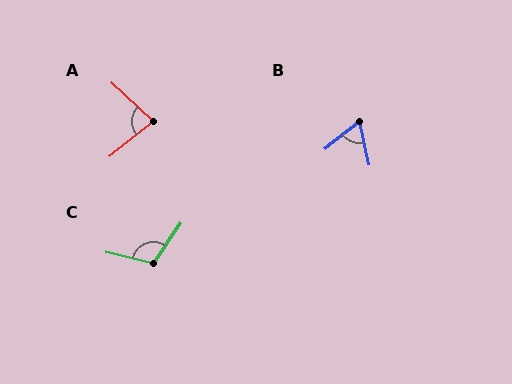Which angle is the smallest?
B, at approximately 64 degrees.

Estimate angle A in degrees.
Approximately 81 degrees.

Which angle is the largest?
C, at approximately 110 degrees.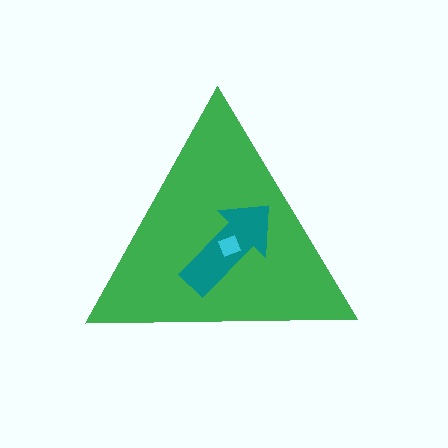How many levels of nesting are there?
3.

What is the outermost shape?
The green triangle.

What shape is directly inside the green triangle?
The teal arrow.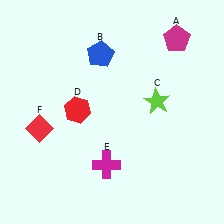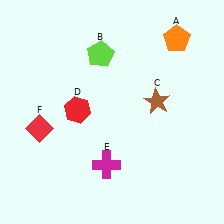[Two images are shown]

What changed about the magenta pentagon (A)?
In Image 1, A is magenta. In Image 2, it changed to orange.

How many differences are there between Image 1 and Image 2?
There are 3 differences between the two images.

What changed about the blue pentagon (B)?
In Image 1, B is blue. In Image 2, it changed to lime.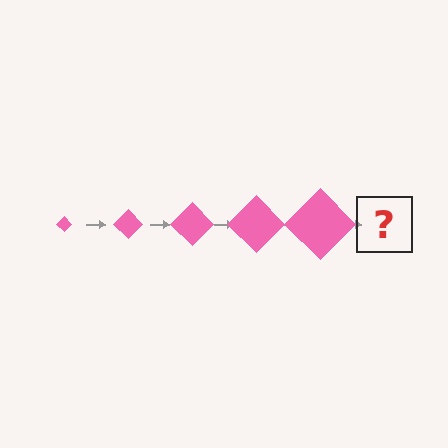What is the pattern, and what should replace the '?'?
The pattern is that the diamond gets progressively larger each step. The '?' should be a pink diamond, larger than the previous one.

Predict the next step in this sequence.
The next step is a pink diamond, larger than the previous one.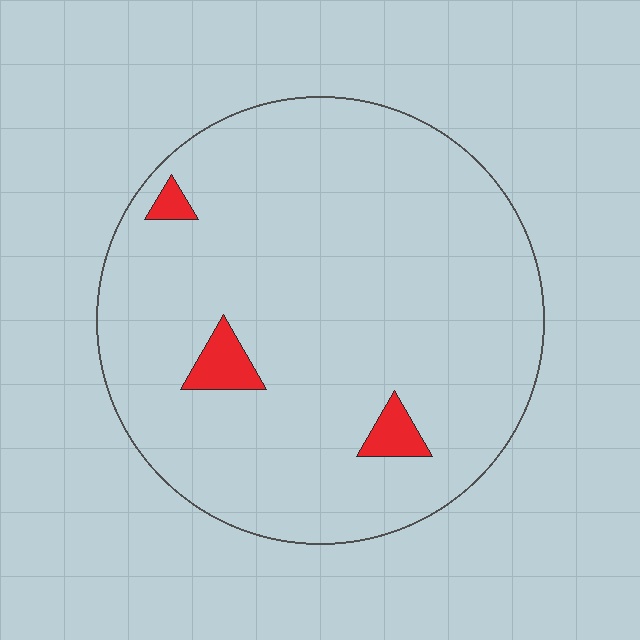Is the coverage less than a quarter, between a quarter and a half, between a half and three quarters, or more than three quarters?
Less than a quarter.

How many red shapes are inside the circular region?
3.